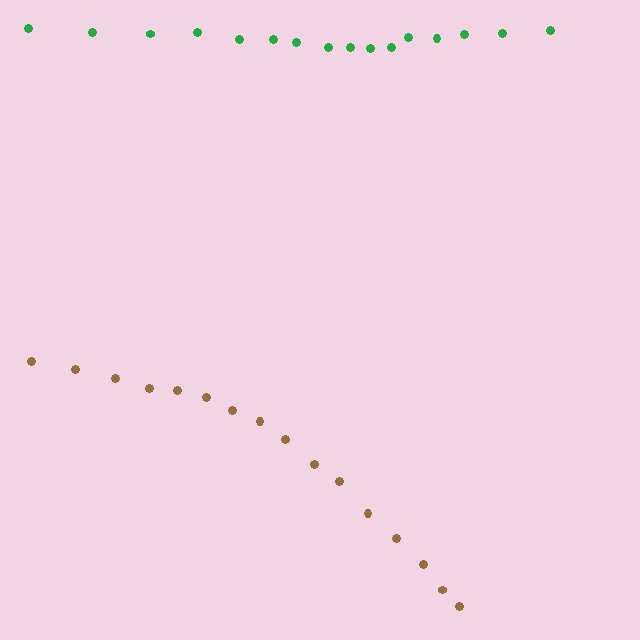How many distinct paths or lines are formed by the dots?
There are 2 distinct paths.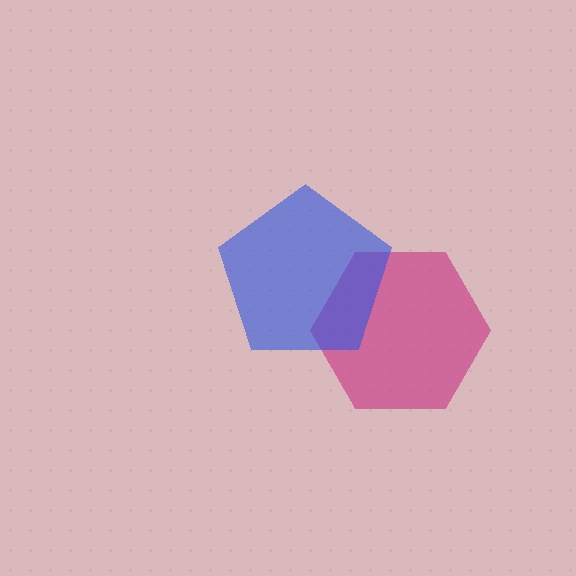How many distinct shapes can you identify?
There are 2 distinct shapes: a magenta hexagon, a blue pentagon.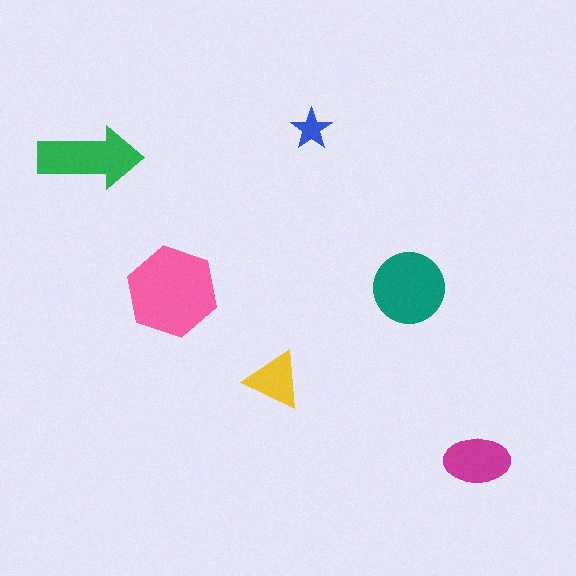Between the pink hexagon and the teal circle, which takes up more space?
The pink hexagon.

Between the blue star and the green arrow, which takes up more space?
The green arrow.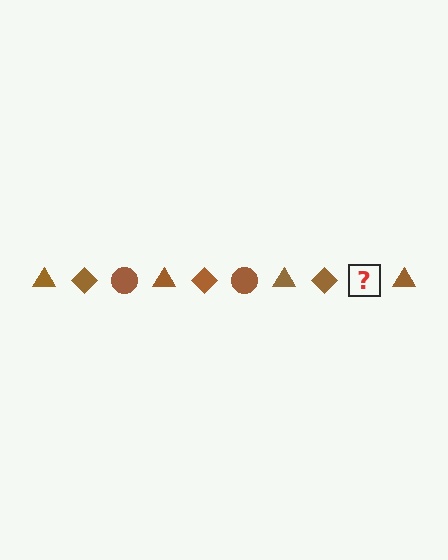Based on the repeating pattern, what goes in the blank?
The blank should be a brown circle.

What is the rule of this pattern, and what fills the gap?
The rule is that the pattern cycles through triangle, diamond, circle shapes in brown. The gap should be filled with a brown circle.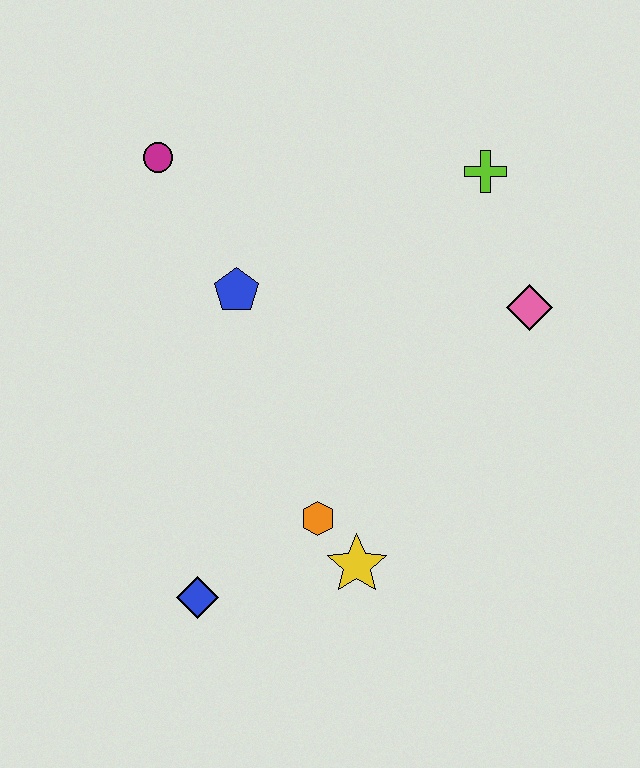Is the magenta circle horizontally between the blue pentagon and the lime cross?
No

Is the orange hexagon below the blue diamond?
No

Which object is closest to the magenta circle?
The blue pentagon is closest to the magenta circle.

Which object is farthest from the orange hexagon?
The magenta circle is farthest from the orange hexagon.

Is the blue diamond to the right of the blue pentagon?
No